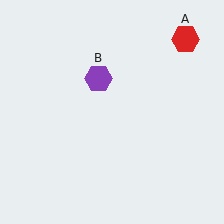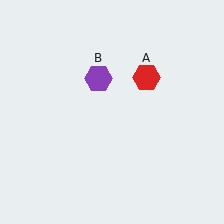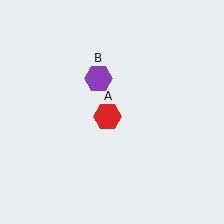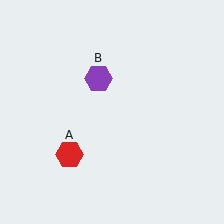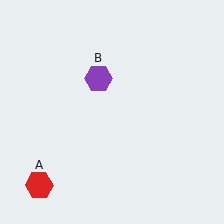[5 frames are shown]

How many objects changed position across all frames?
1 object changed position: red hexagon (object A).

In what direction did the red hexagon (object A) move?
The red hexagon (object A) moved down and to the left.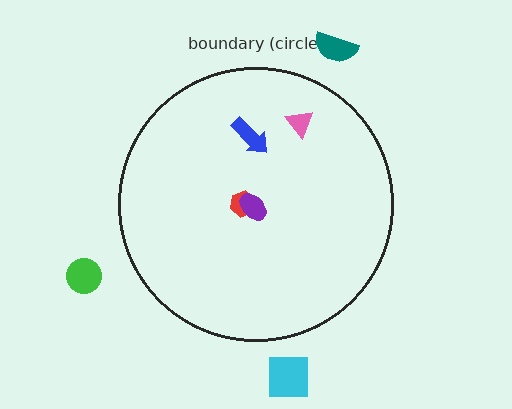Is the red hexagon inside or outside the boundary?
Inside.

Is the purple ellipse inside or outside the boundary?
Inside.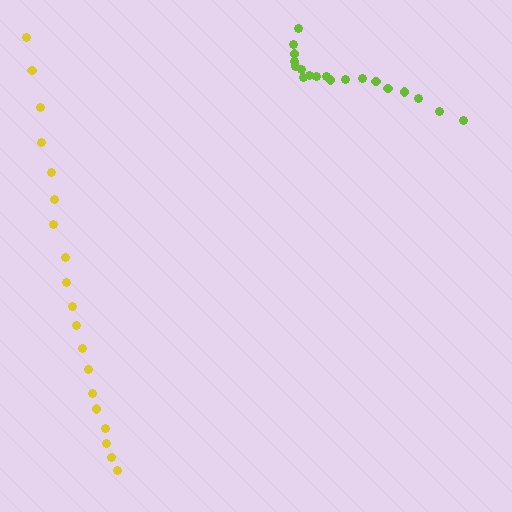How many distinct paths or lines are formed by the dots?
There are 2 distinct paths.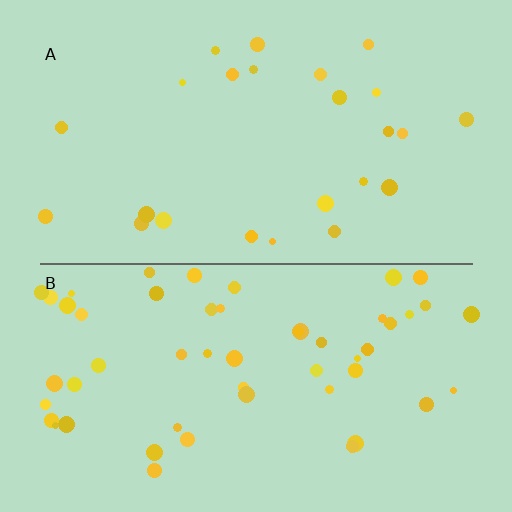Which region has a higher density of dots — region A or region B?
B (the bottom).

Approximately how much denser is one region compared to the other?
Approximately 2.2× — region B over region A.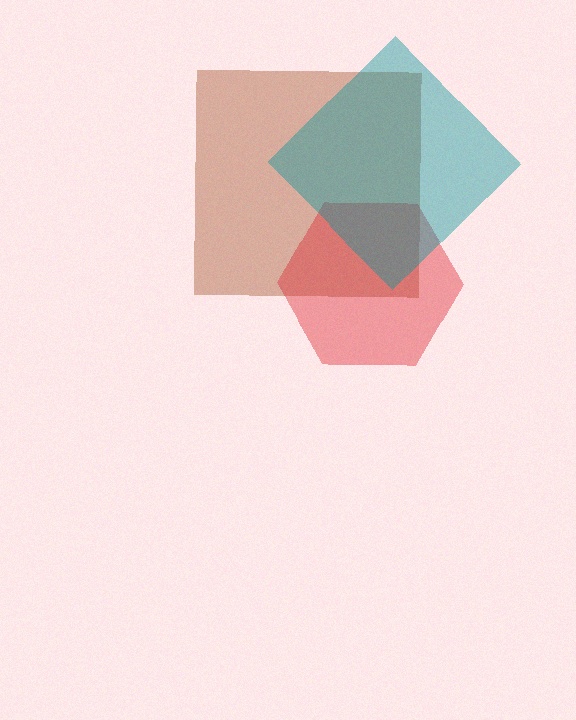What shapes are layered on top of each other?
The layered shapes are: a brown square, a red hexagon, a teal diamond.